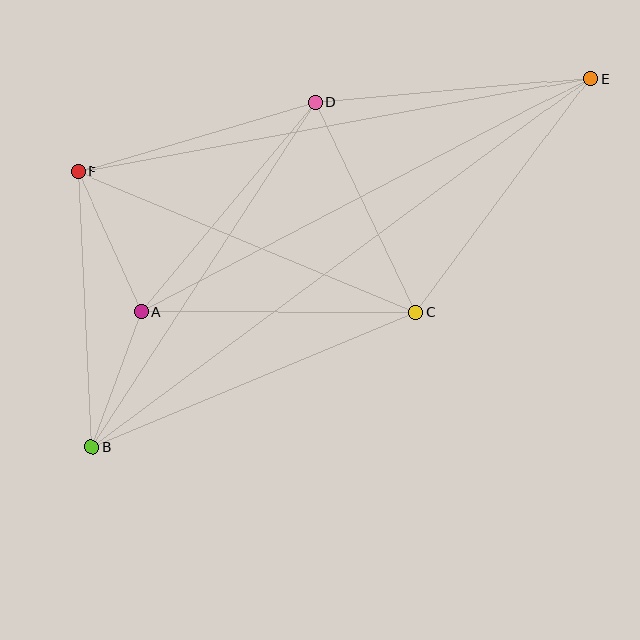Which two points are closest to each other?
Points A and B are closest to each other.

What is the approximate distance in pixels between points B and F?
The distance between B and F is approximately 275 pixels.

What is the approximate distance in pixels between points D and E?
The distance between D and E is approximately 276 pixels.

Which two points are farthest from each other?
Points B and E are farthest from each other.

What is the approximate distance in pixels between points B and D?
The distance between B and D is approximately 411 pixels.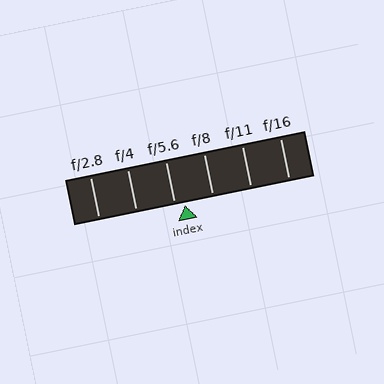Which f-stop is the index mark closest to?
The index mark is closest to f/5.6.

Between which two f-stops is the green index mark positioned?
The index mark is between f/5.6 and f/8.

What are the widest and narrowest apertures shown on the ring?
The widest aperture shown is f/2.8 and the narrowest is f/16.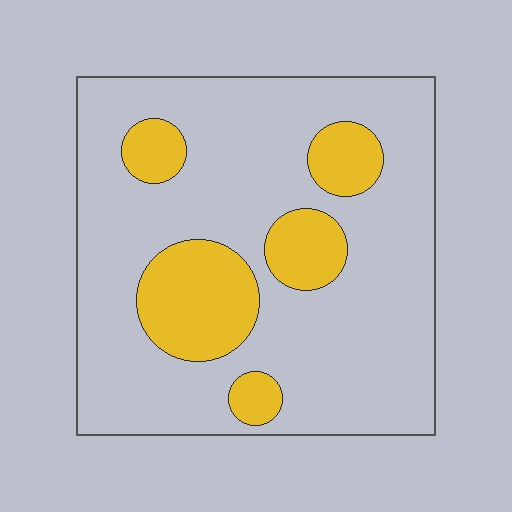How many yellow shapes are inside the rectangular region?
5.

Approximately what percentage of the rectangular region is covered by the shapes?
Approximately 20%.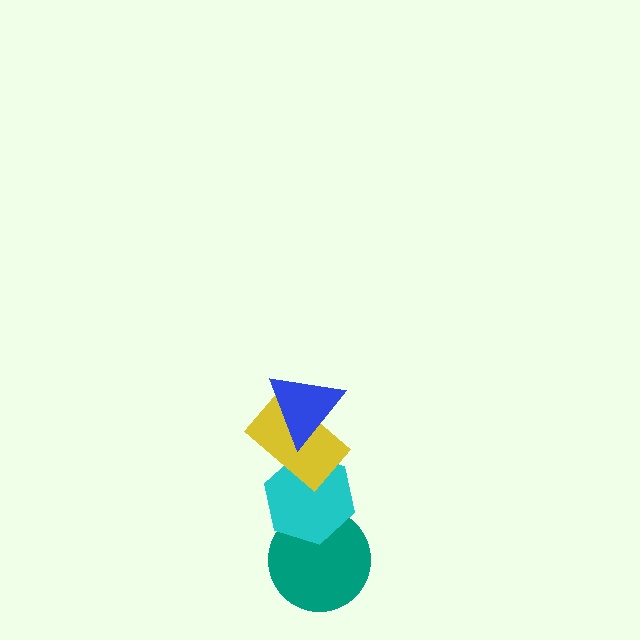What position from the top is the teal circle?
The teal circle is 4th from the top.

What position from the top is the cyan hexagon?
The cyan hexagon is 3rd from the top.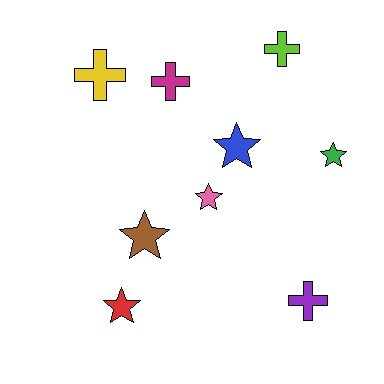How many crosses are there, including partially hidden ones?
There are 4 crosses.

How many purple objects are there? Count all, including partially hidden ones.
There is 1 purple object.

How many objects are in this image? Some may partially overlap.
There are 9 objects.